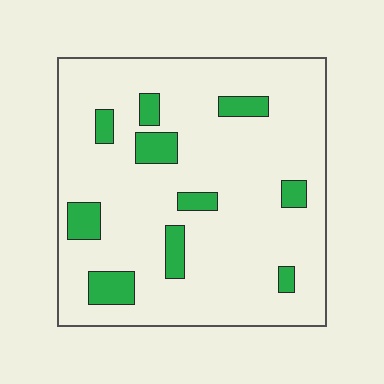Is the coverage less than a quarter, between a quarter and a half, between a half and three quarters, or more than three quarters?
Less than a quarter.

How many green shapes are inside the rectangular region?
10.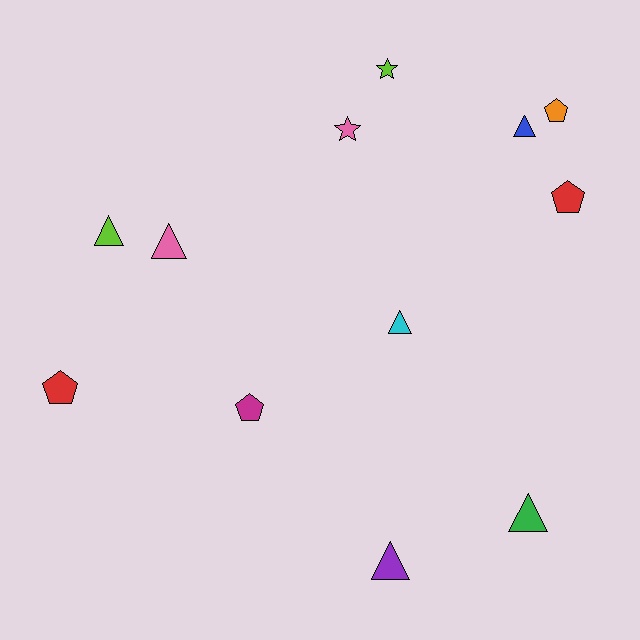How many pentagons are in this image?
There are 4 pentagons.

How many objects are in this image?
There are 12 objects.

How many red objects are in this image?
There are 2 red objects.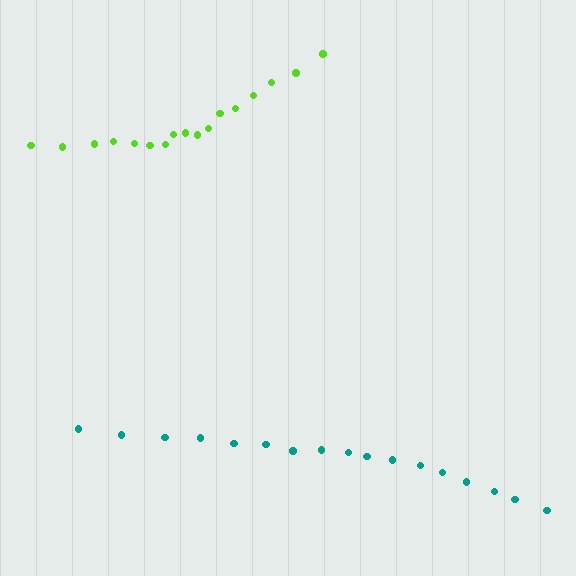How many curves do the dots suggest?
There are 2 distinct paths.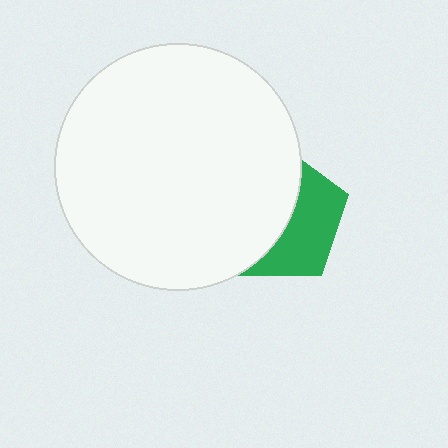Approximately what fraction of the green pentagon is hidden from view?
Roughly 57% of the green pentagon is hidden behind the white circle.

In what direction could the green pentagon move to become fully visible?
The green pentagon could move right. That would shift it out from behind the white circle entirely.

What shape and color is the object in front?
The object in front is a white circle.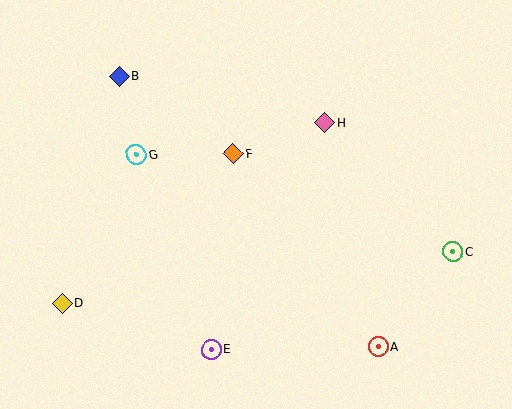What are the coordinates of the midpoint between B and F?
The midpoint between B and F is at (176, 115).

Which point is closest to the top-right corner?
Point H is closest to the top-right corner.